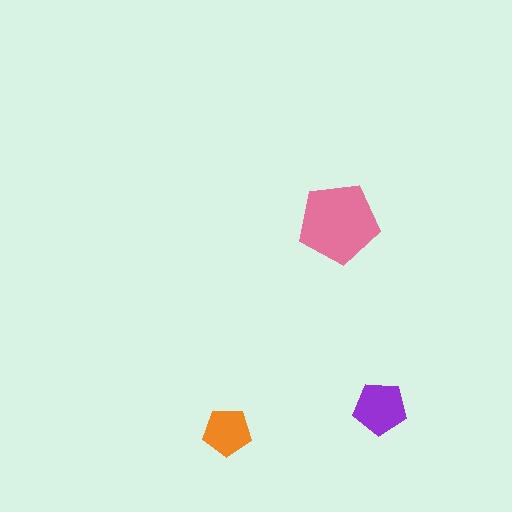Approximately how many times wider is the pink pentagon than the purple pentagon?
About 1.5 times wider.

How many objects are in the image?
There are 3 objects in the image.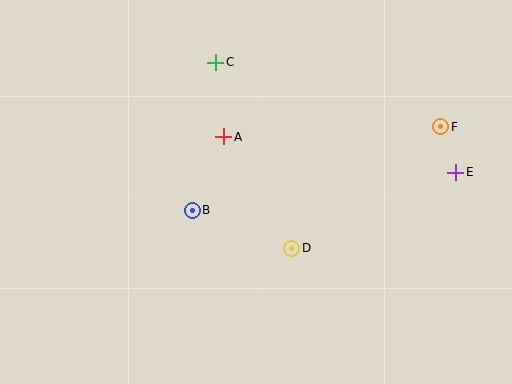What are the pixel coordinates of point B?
Point B is at (192, 210).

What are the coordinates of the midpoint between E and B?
The midpoint between E and B is at (324, 191).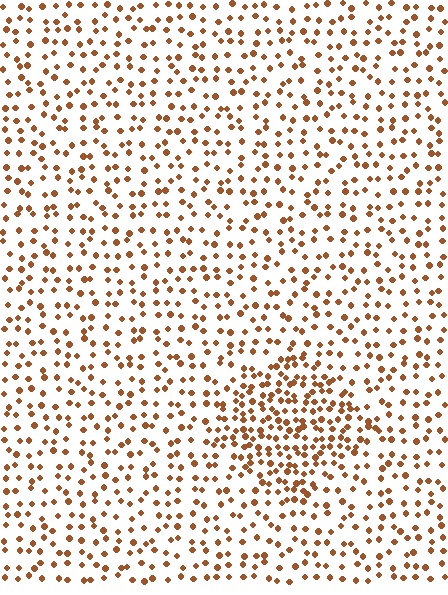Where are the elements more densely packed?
The elements are more densely packed inside the diamond boundary.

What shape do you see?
I see a diamond.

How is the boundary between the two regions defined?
The boundary is defined by a change in element density (approximately 2.0x ratio). All elements are the same color, size, and shape.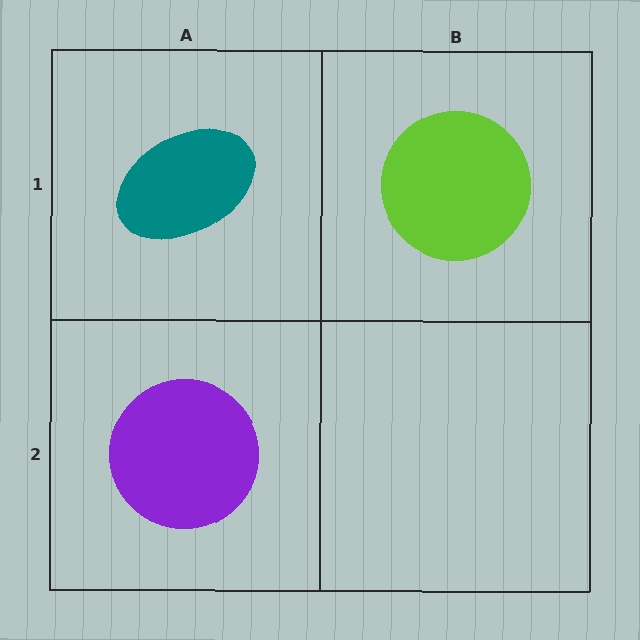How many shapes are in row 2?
1 shape.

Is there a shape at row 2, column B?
No, that cell is empty.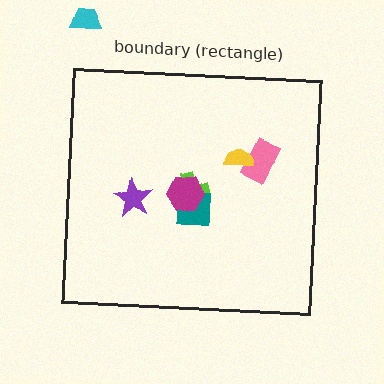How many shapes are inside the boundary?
6 inside, 1 outside.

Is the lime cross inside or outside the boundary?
Inside.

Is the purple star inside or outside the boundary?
Inside.